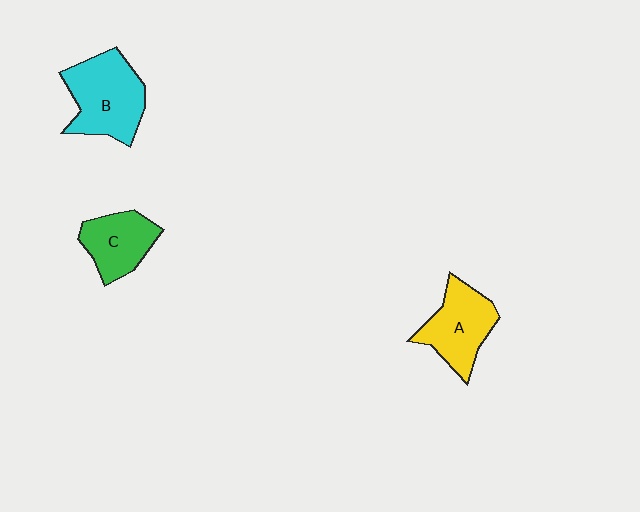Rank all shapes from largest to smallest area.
From largest to smallest: B (cyan), A (yellow), C (green).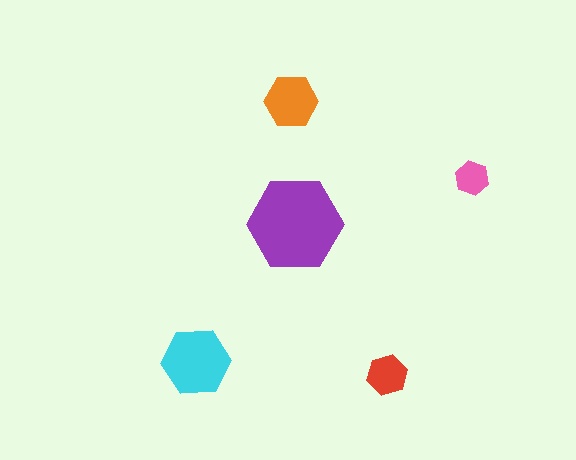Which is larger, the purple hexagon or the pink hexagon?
The purple one.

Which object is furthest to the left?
The cyan hexagon is leftmost.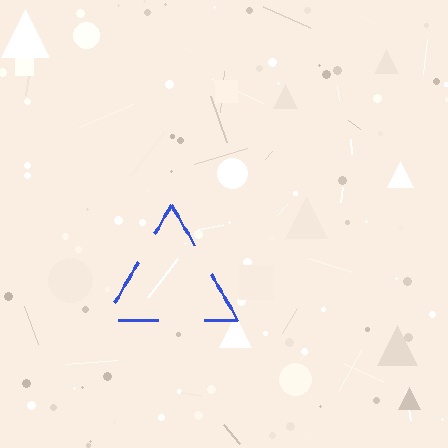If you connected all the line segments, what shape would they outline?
They would outline a triangle.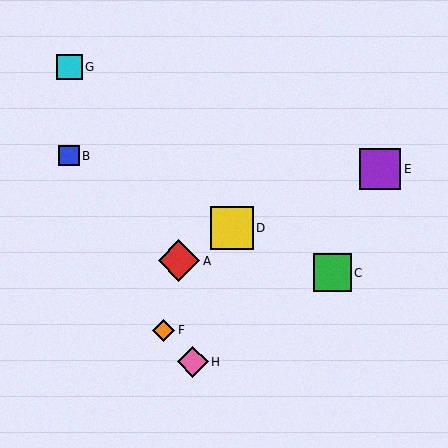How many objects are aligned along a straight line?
3 objects (B, C, D) are aligned along a straight line.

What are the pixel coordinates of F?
Object F is at (164, 330).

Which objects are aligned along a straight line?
Objects B, C, D are aligned along a straight line.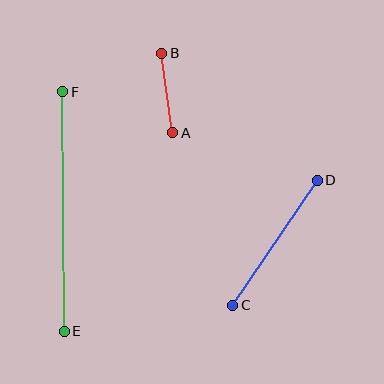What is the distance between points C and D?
The distance is approximately 151 pixels.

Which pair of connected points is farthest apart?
Points E and F are farthest apart.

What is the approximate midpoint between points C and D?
The midpoint is at approximately (275, 243) pixels.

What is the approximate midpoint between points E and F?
The midpoint is at approximately (63, 212) pixels.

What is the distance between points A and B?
The distance is approximately 80 pixels.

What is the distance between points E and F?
The distance is approximately 239 pixels.